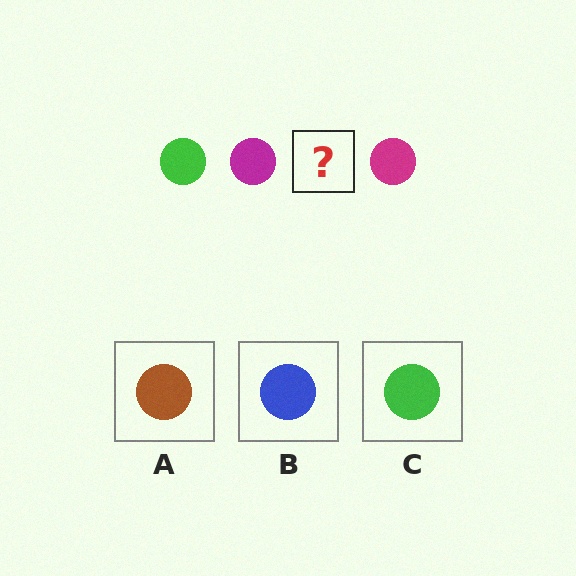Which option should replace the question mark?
Option C.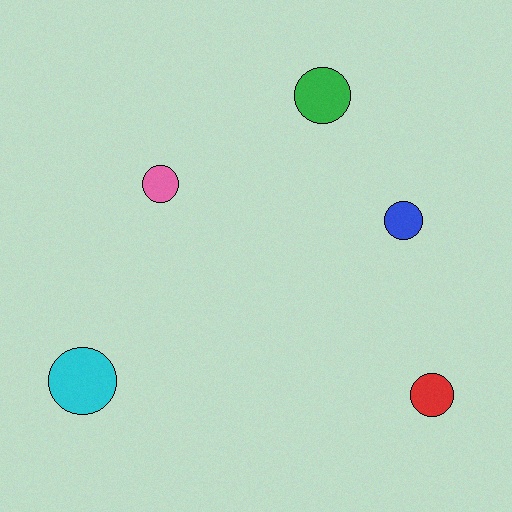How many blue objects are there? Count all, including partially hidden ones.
There is 1 blue object.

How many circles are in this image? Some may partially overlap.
There are 5 circles.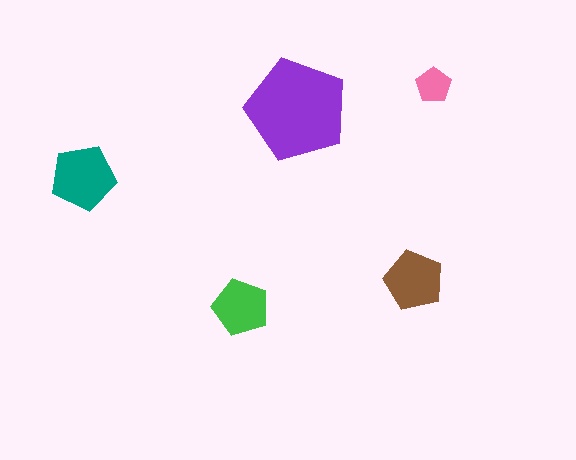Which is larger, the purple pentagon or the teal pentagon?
The purple one.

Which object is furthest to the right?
The pink pentagon is rightmost.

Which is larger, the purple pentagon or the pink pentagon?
The purple one.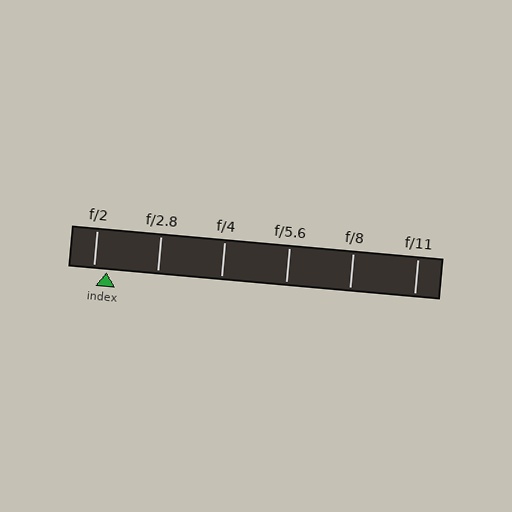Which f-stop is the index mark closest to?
The index mark is closest to f/2.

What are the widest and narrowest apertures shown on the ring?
The widest aperture shown is f/2 and the narrowest is f/11.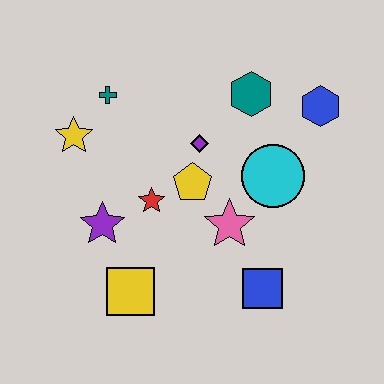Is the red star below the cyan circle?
Yes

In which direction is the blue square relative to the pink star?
The blue square is below the pink star.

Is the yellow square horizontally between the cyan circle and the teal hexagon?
No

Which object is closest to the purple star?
The red star is closest to the purple star.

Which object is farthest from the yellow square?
The blue hexagon is farthest from the yellow square.